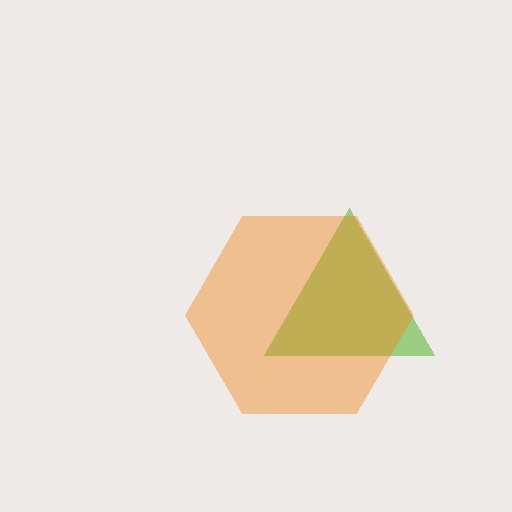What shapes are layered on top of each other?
The layered shapes are: a lime triangle, an orange hexagon.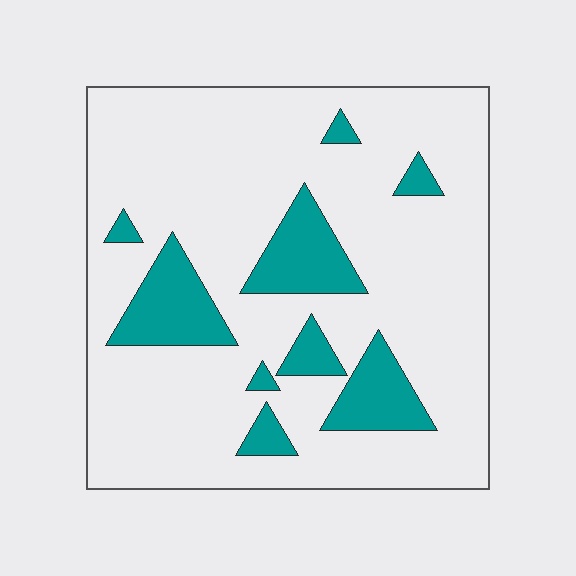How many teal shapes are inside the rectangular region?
9.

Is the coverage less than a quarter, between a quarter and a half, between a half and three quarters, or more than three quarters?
Less than a quarter.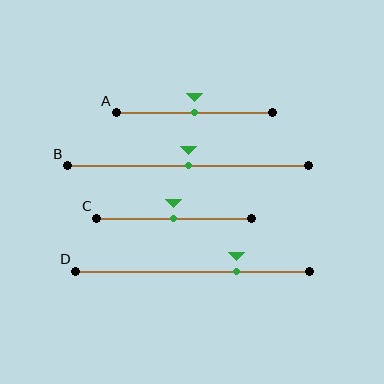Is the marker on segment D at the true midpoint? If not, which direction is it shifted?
No, the marker on segment D is shifted to the right by about 19% of the segment length.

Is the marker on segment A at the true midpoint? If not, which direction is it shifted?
Yes, the marker on segment A is at the true midpoint.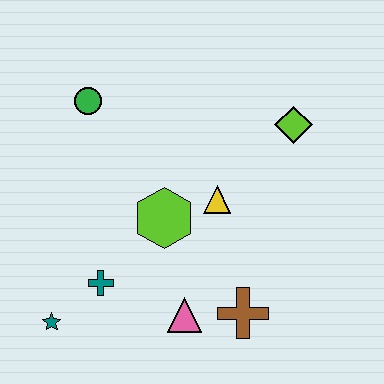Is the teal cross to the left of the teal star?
No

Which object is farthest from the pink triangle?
The green circle is farthest from the pink triangle.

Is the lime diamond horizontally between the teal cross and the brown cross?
No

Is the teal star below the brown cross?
Yes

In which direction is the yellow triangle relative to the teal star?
The yellow triangle is to the right of the teal star.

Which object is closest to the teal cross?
The teal star is closest to the teal cross.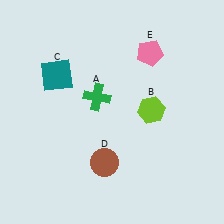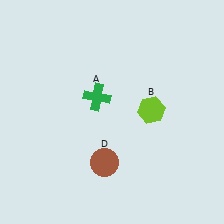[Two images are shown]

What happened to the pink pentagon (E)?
The pink pentagon (E) was removed in Image 2. It was in the top-right area of Image 1.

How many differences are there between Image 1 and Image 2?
There are 2 differences between the two images.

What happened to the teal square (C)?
The teal square (C) was removed in Image 2. It was in the top-left area of Image 1.